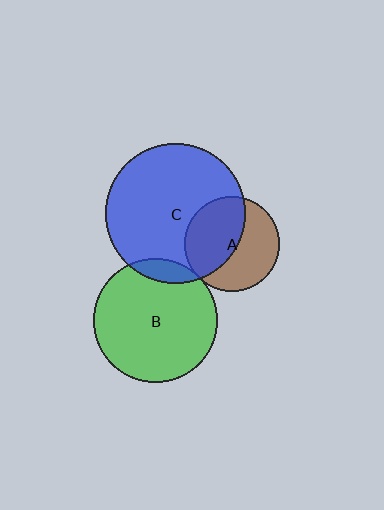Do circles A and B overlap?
Yes.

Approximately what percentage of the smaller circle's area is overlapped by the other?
Approximately 5%.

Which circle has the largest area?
Circle C (blue).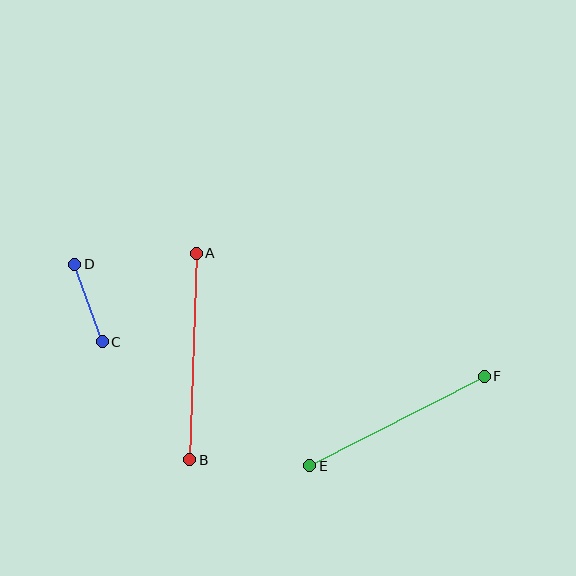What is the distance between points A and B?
The distance is approximately 206 pixels.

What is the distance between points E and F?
The distance is approximately 196 pixels.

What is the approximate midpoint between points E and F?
The midpoint is at approximately (397, 421) pixels.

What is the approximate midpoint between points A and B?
The midpoint is at approximately (193, 356) pixels.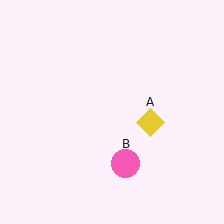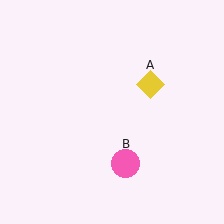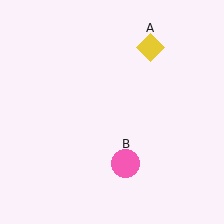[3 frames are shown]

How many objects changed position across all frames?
1 object changed position: yellow diamond (object A).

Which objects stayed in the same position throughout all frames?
Pink circle (object B) remained stationary.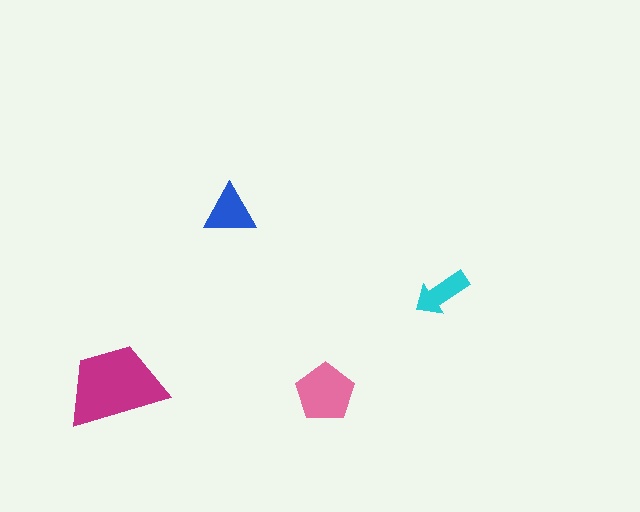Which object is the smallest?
The cyan arrow.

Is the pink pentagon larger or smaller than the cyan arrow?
Larger.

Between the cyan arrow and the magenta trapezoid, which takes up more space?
The magenta trapezoid.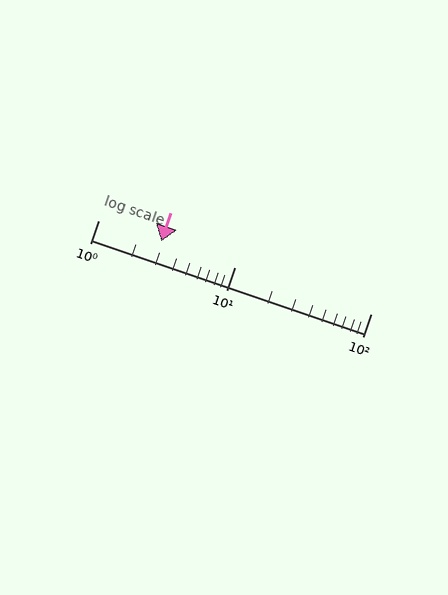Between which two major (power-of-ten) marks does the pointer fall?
The pointer is between 1 and 10.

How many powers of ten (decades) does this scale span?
The scale spans 2 decades, from 1 to 100.